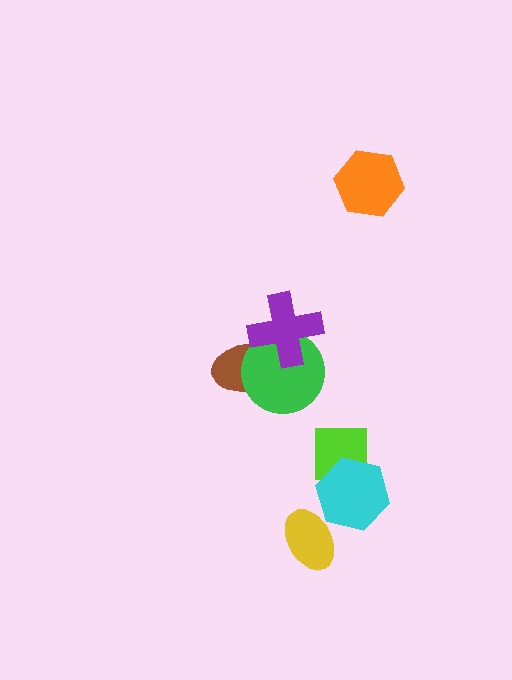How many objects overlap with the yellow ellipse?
1 object overlaps with the yellow ellipse.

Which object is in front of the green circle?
The purple cross is in front of the green circle.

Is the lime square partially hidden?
Yes, it is partially covered by another shape.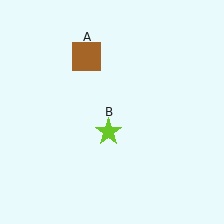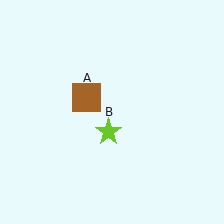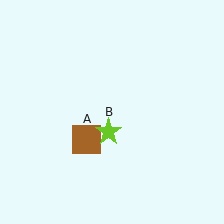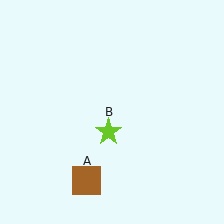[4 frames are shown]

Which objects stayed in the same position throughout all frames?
Lime star (object B) remained stationary.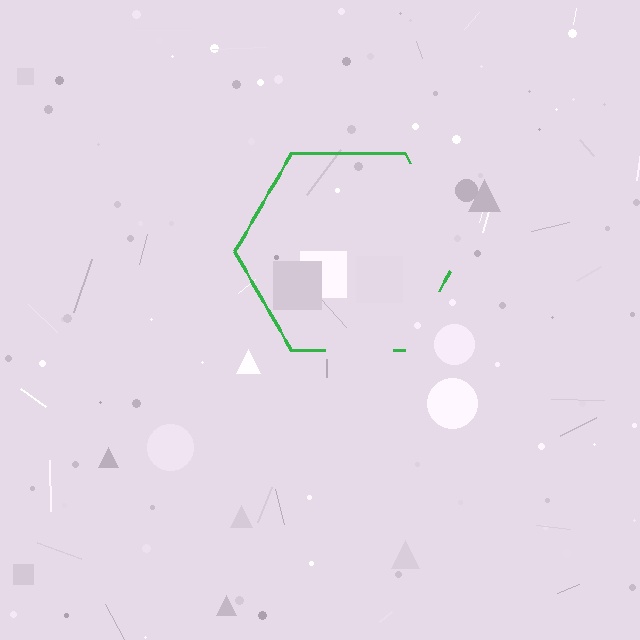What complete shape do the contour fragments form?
The contour fragments form a hexagon.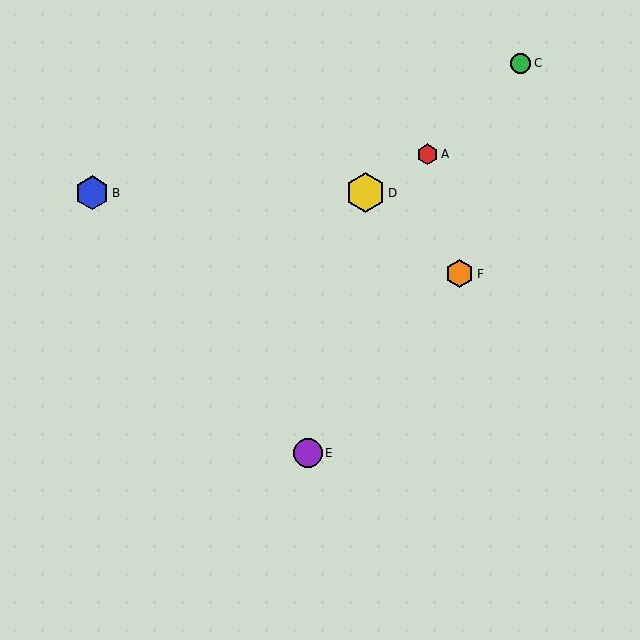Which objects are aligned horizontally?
Objects B, D are aligned horizontally.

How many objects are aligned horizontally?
2 objects (B, D) are aligned horizontally.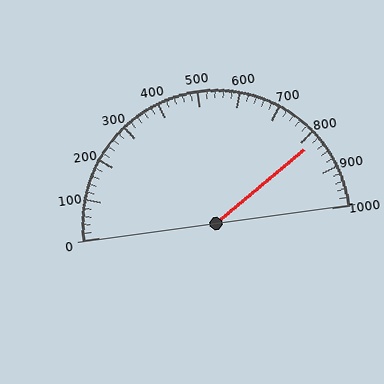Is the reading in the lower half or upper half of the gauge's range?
The reading is in the upper half of the range (0 to 1000).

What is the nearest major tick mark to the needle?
The nearest major tick mark is 800.